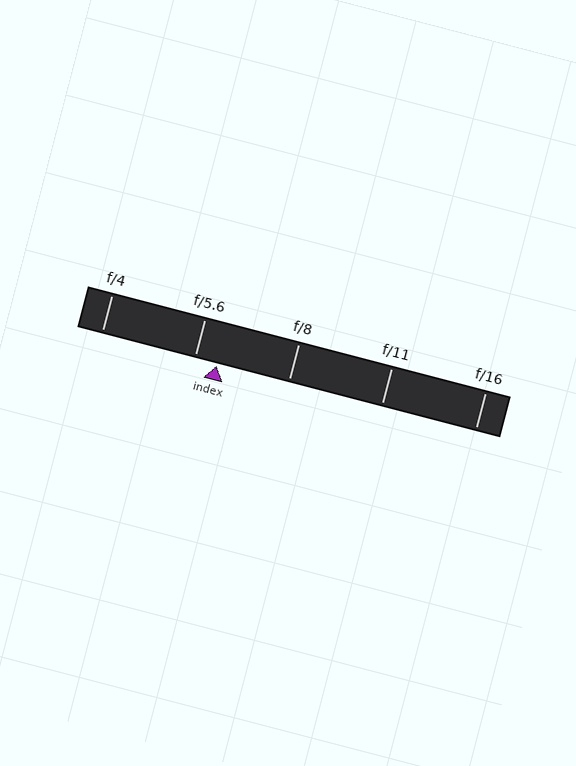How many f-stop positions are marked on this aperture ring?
There are 5 f-stop positions marked.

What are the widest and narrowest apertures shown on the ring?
The widest aperture shown is f/4 and the narrowest is f/16.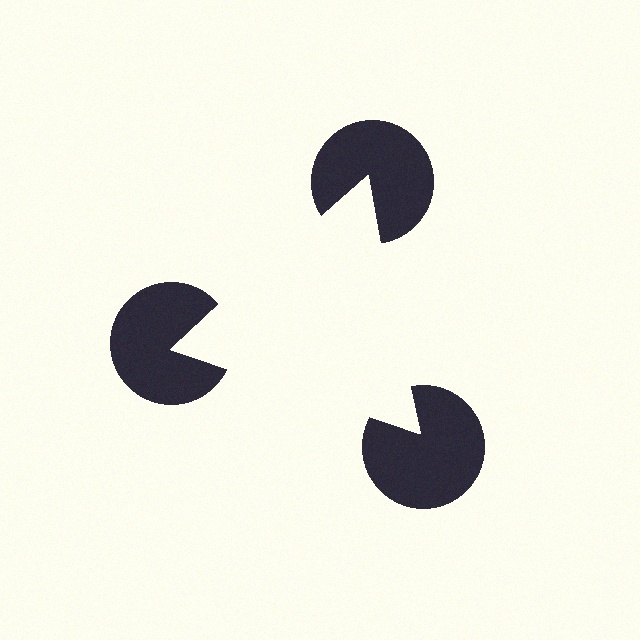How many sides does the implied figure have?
3 sides.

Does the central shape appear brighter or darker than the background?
It typically appears slightly brighter than the background, even though no actual brightness change is drawn.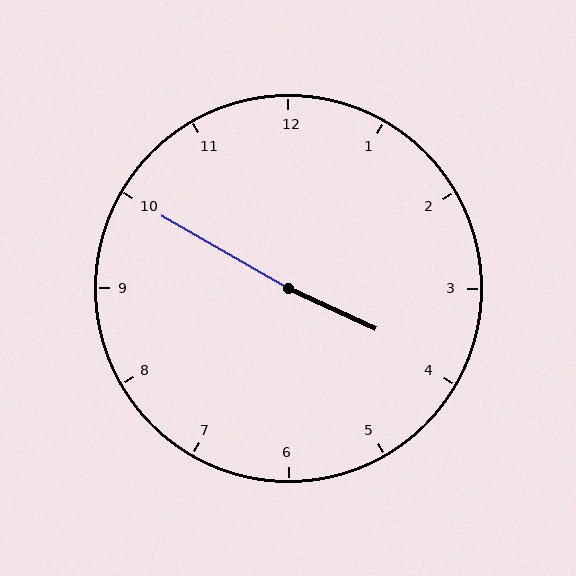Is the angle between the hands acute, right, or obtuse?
It is obtuse.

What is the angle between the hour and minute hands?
Approximately 175 degrees.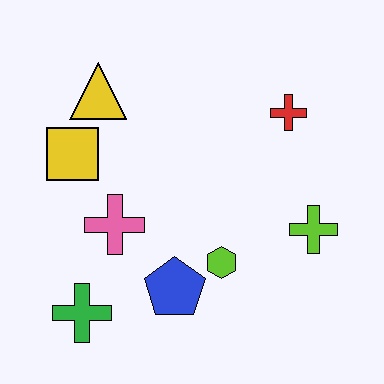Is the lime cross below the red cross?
Yes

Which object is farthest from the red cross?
The green cross is farthest from the red cross.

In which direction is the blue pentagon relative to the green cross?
The blue pentagon is to the right of the green cross.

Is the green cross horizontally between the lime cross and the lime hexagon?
No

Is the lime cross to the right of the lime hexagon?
Yes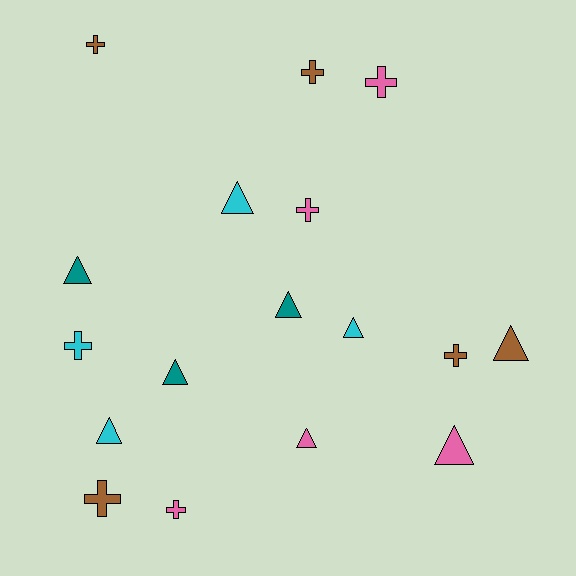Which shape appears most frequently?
Triangle, with 9 objects.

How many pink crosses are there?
There are 3 pink crosses.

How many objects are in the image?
There are 17 objects.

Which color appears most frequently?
Pink, with 5 objects.